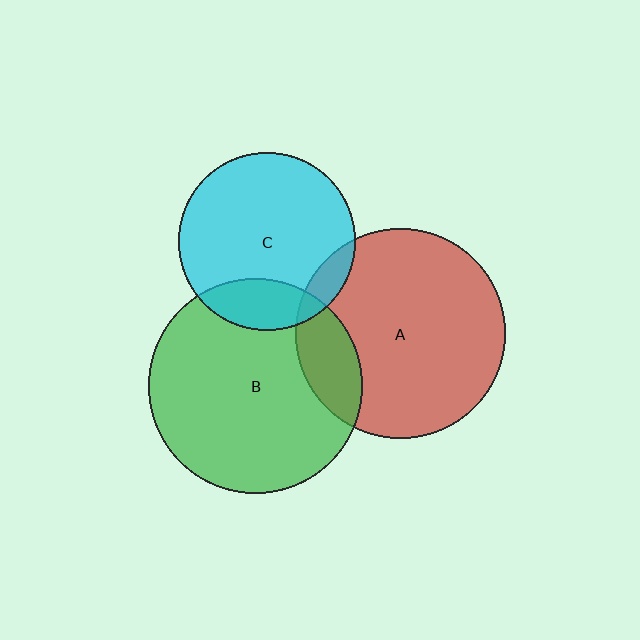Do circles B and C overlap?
Yes.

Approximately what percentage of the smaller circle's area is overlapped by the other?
Approximately 20%.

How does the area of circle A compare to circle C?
Approximately 1.4 times.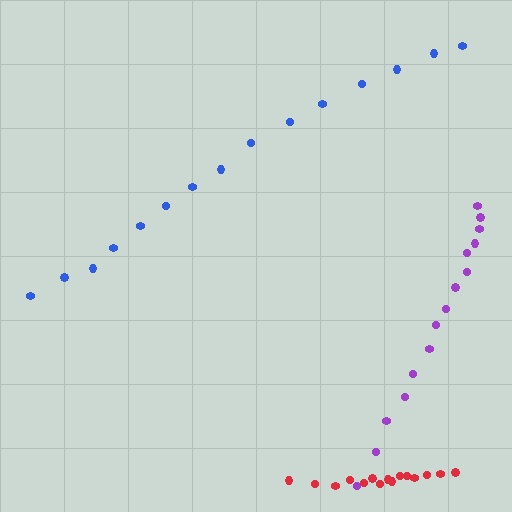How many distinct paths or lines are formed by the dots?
There are 3 distinct paths.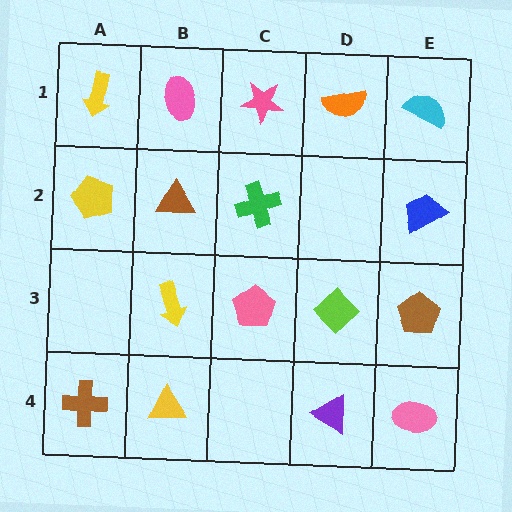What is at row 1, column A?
A yellow arrow.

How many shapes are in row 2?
4 shapes.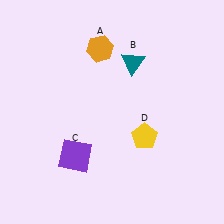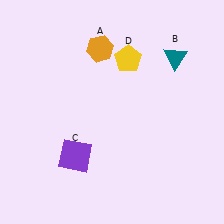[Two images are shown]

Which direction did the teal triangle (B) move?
The teal triangle (B) moved right.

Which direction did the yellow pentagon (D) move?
The yellow pentagon (D) moved up.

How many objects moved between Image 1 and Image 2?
2 objects moved between the two images.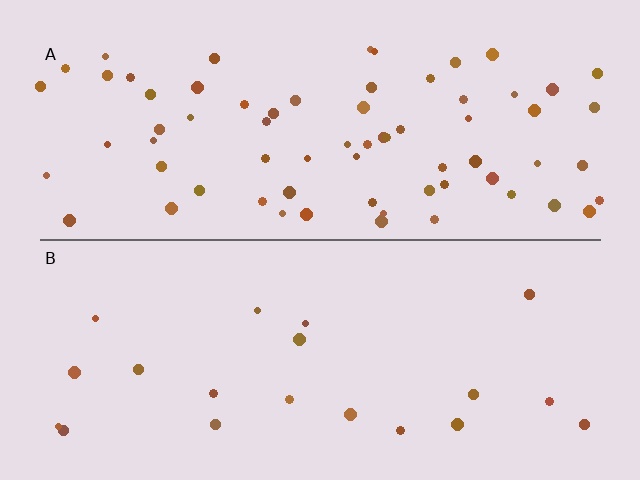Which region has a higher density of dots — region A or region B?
A (the top).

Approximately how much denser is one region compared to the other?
Approximately 3.5× — region A over region B.